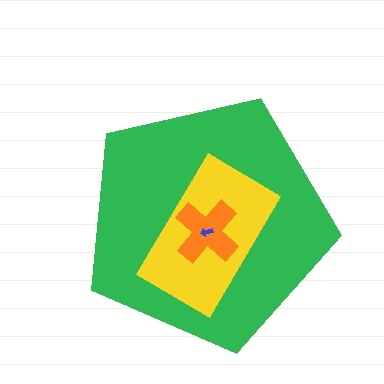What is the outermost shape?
The green pentagon.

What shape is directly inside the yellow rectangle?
The orange cross.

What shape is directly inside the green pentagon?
The yellow rectangle.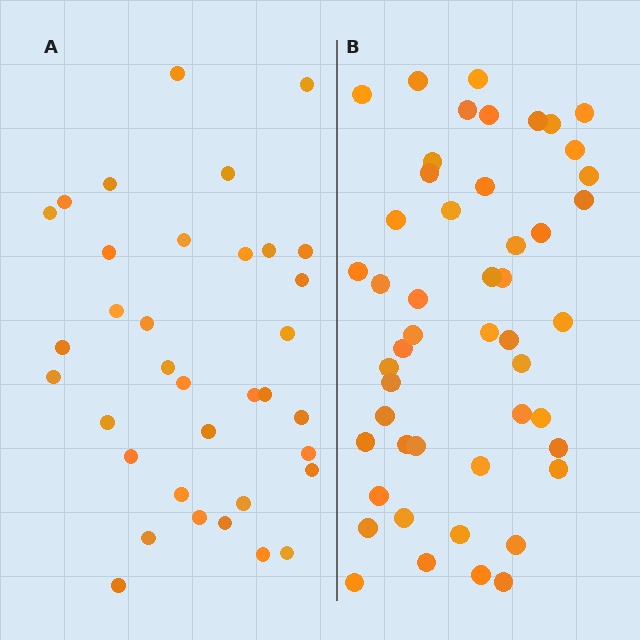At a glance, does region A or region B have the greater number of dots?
Region B (the right region) has more dots.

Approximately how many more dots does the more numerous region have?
Region B has approximately 15 more dots than region A.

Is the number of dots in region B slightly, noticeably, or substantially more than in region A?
Region B has noticeably more, but not dramatically so. The ratio is roughly 1.4 to 1.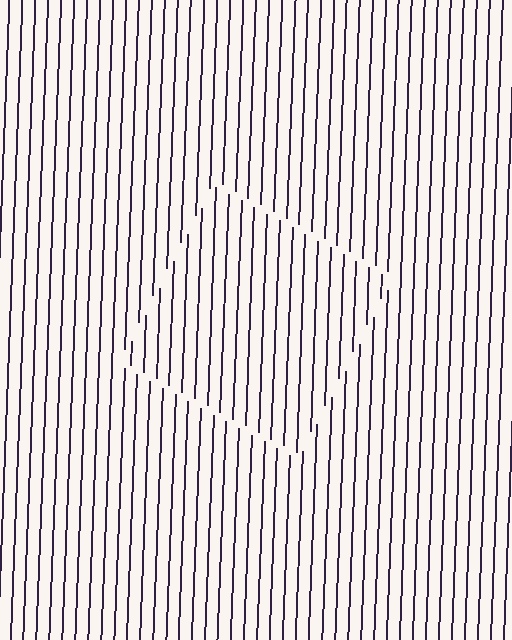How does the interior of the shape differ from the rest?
The interior of the shape contains the same grating, shifted by half a period — the contour is defined by the phase discontinuity where line-ends from the inner and outer gratings abut.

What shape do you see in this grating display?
An illusory square. The interior of the shape contains the same grating, shifted by half a period — the contour is defined by the phase discontinuity where line-ends from the inner and outer gratings abut.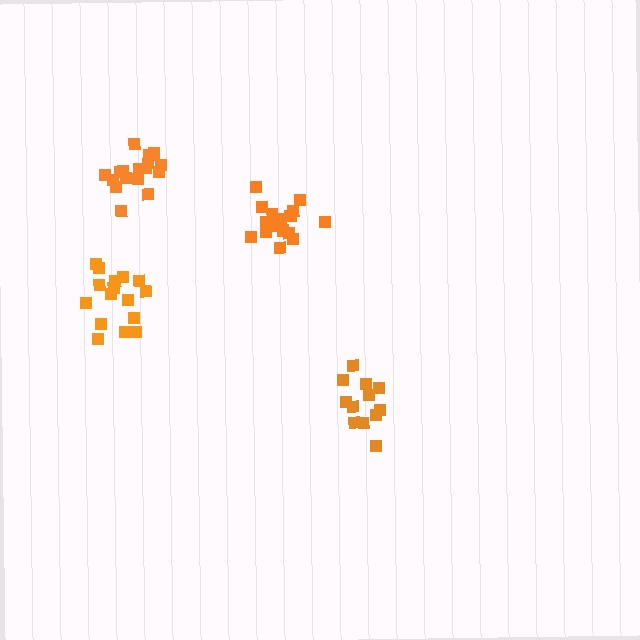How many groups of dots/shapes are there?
There are 4 groups.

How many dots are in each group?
Group 1: 16 dots, Group 2: 17 dots, Group 3: 12 dots, Group 4: 16 dots (61 total).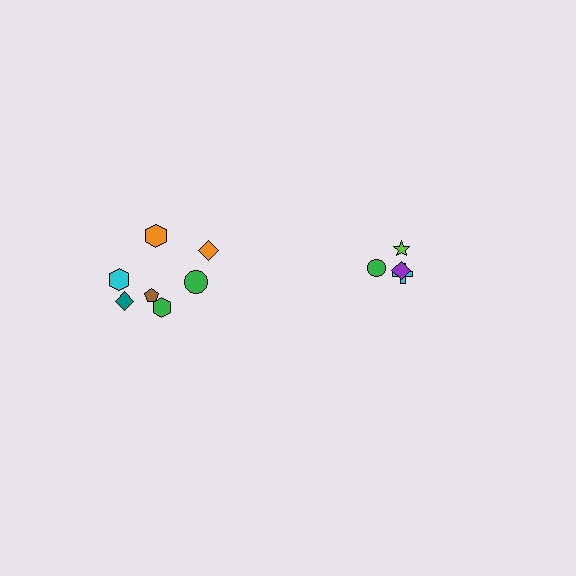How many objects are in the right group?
There are 4 objects.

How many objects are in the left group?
There are 7 objects.